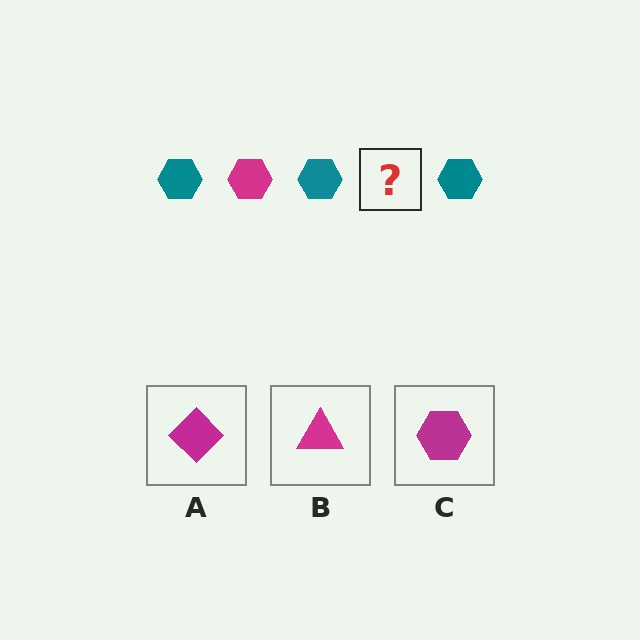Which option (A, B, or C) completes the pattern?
C.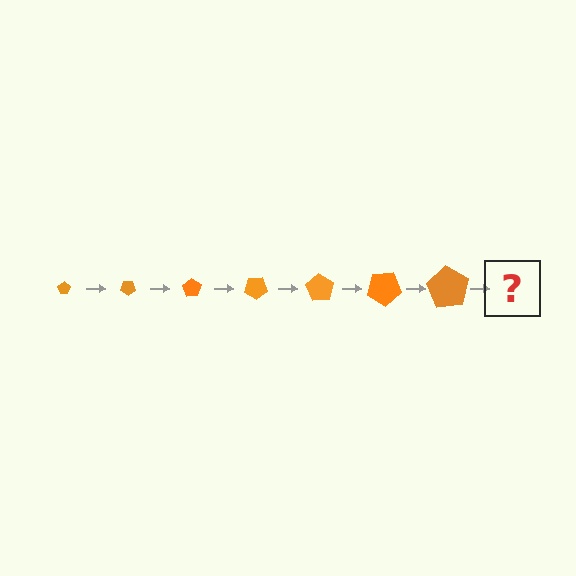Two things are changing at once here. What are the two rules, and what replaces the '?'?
The two rules are that the pentagon grows larger each step and it rotates 35 degrees each step. The '?' should be a pentagon, larger than the previous one and rotated 245 degrees from the start.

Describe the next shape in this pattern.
It should be a pentagon, larger than the previous one and rotated 245 degrees from the start.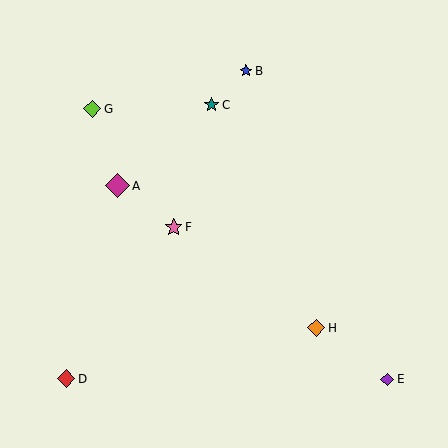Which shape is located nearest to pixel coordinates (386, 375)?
The purple diamond (labeled E) at (387, 379) is nearest to that location.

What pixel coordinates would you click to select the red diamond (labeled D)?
Click at (66, 379) to select the red diamond D.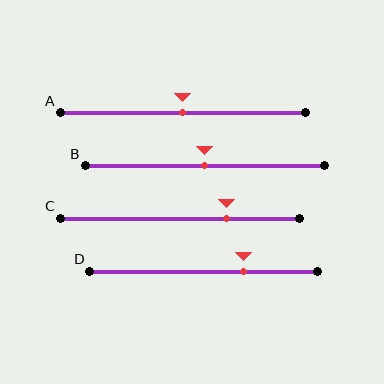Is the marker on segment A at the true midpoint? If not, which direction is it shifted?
Yes, the marker on segment A is at the true midpoint.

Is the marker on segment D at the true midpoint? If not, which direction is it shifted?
No, the marker on segment D is shifted to the right by about 17% of the segment length.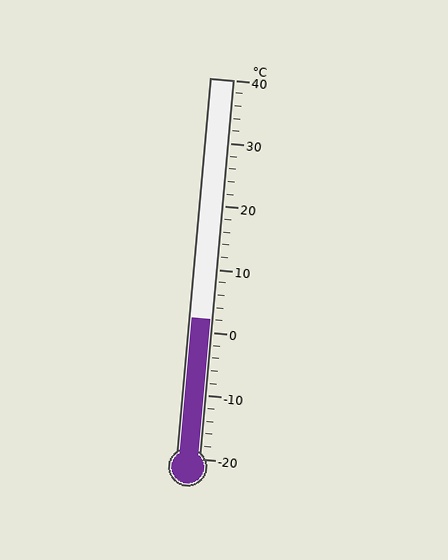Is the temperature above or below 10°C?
The temperature is below 10°C.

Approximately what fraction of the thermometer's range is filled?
The thermometer is filled to approximately 35% of its range.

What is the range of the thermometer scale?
The thermometer scale ranges from -20°C to 40°C.